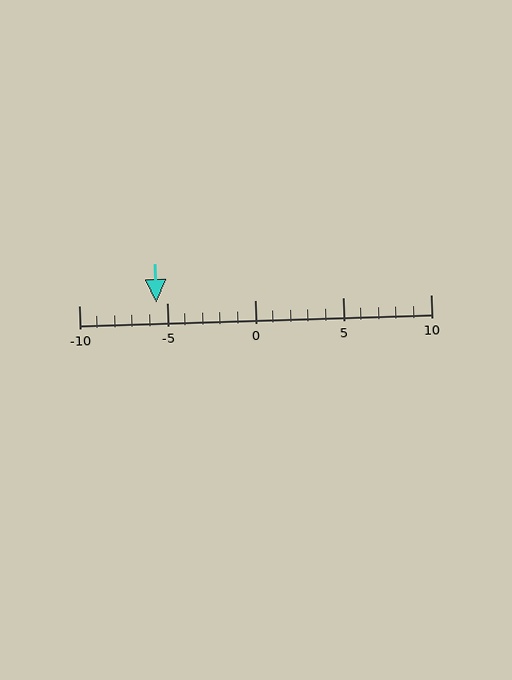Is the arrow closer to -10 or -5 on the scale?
The arrow is closer to -5.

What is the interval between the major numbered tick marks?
The major tick marks are spaced 5 units apart.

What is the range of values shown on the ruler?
The ruler shows values from -10 to 10.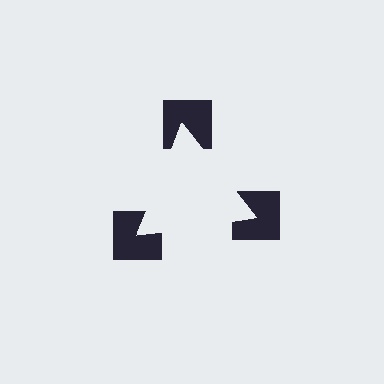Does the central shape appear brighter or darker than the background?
It typically appears slightly brighter than the background, even though no actual brightness change is drawn.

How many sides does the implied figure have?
3 sides.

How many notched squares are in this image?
There are 3 — one at each vertex of the illusory triangle.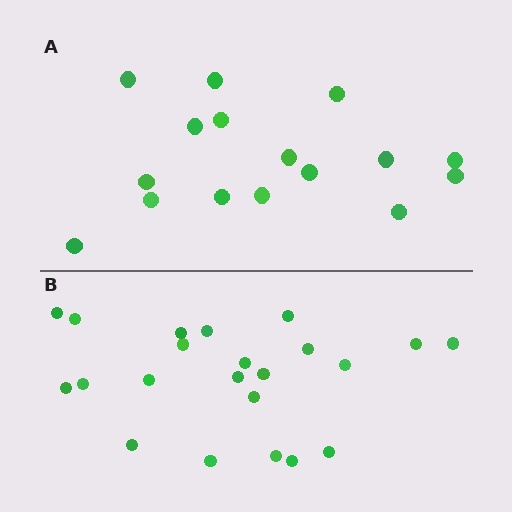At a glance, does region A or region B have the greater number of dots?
Region B (the bottom region) has more dots.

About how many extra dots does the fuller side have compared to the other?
Region B has about 6 more dots than region A.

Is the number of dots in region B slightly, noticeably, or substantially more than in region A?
Region B has noticeably more, but not dramatically so. The ratio is roughly 1.4 to 1.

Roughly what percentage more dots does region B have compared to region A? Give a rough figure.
About 40% more.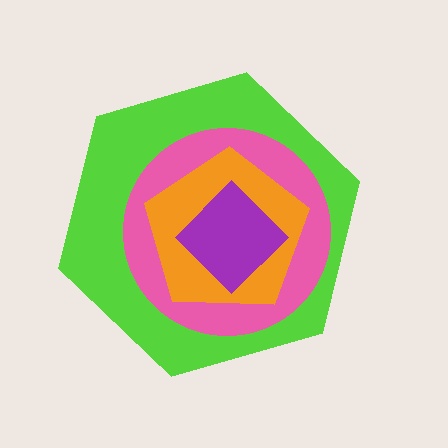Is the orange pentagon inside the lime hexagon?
Yes.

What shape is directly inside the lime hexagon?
The pink circle.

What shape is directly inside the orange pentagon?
The purple diamond.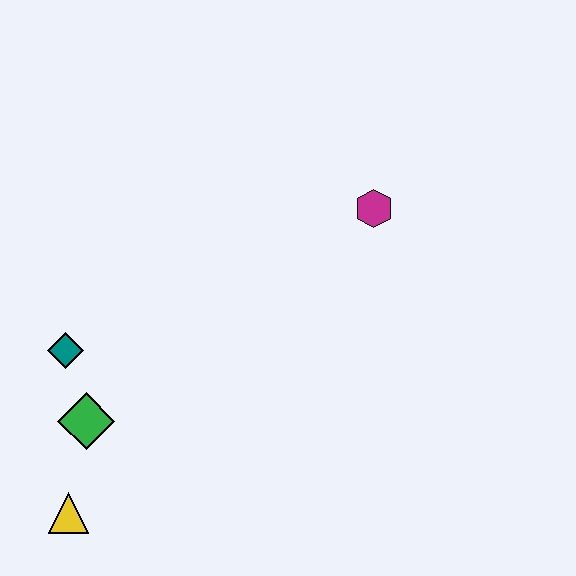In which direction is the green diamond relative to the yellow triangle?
The green diamond is above the yellow triangle.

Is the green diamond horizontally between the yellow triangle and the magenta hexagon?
Yes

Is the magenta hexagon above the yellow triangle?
Yes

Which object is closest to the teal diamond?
The green diamond is closest to the teal diamond.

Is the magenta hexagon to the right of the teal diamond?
Yes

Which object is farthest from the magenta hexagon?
The yellow triangle is farthest from the magenta hexagon.